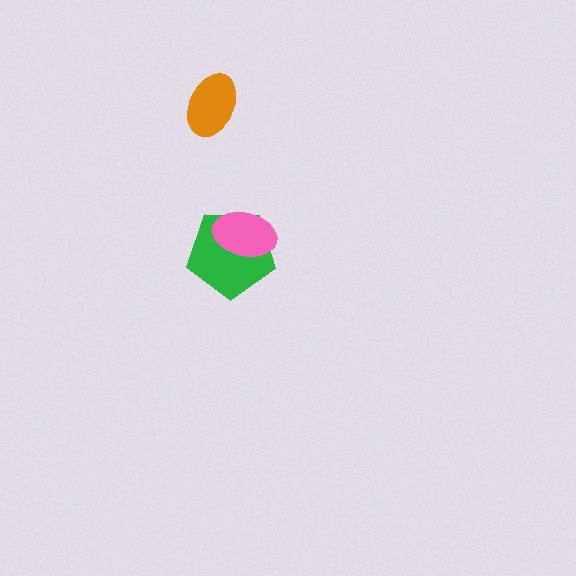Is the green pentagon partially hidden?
Yes, it is partially covered by another shape.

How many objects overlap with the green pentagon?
1 object overlaps with the green pentagon.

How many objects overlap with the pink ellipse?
1 object overlaps with the pink ellipse.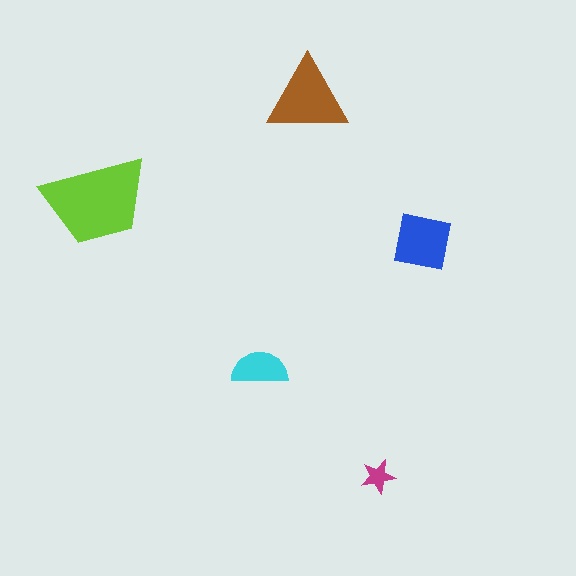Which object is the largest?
The lime trapezoid.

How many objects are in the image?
There are 5 objects in the image.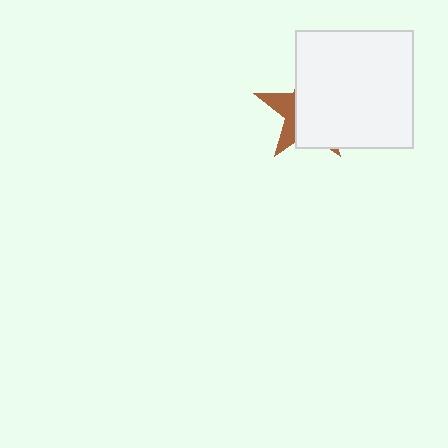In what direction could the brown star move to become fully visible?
The brown star could move left. That would shift it out from behind the white square entirely.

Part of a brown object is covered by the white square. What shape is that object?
It is a star.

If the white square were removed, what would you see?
You would see the complete brown star.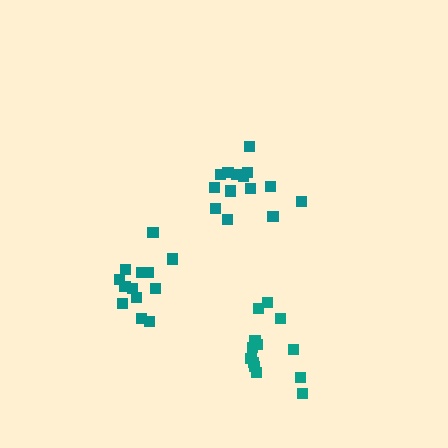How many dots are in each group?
Group 1: 14 dots, Group 2: 13 dots, Group 3: 13 dots (40 total).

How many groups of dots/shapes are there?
There are 3 groups.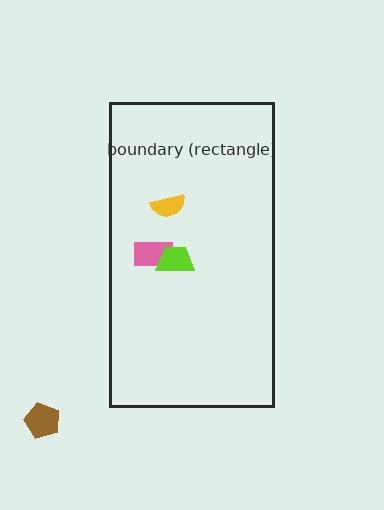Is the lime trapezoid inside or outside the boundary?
Inside.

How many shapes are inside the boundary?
3 inside, 1 outside.